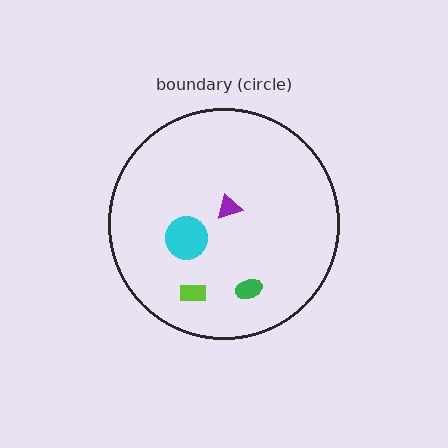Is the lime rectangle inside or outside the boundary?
Inside.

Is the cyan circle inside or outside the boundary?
Inside.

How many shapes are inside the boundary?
4 inside, 0 outside.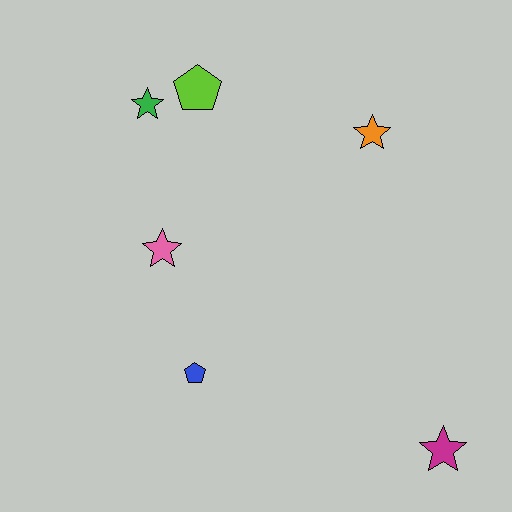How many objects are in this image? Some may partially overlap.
There are 6 objects.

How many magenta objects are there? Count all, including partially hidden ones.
There is 1 magenta object.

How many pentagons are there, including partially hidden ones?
There are 2 pentagons.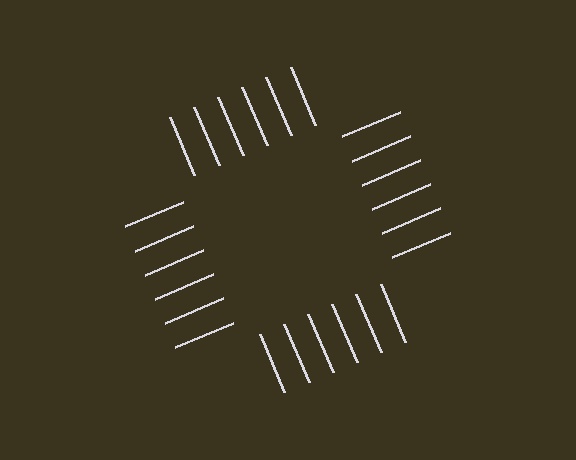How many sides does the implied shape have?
4 sides — the line-ends trace a square.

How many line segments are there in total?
24 — 6 along each of the 4 edges.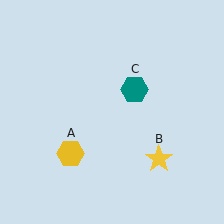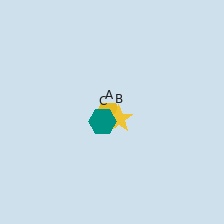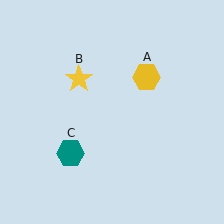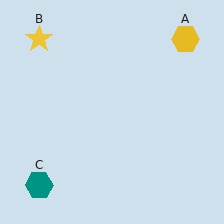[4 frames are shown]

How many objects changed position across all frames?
3 objects changed position: yellow hexagon (object A), yellow star (object B), teal hexagon (object C).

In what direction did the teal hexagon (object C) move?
The teal hexagon (object C) moved down and to the left.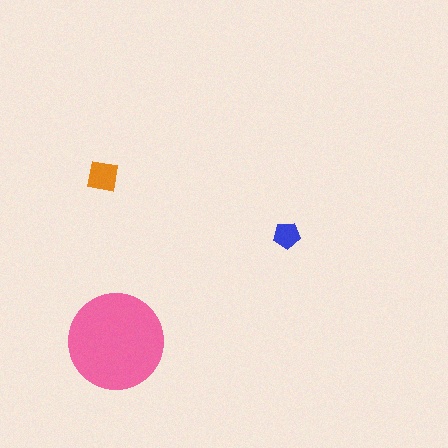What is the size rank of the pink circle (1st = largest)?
1st.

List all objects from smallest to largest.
The blue pentagon, the orange square, the pink circle.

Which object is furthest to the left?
The orange square is leftmost.